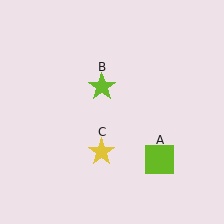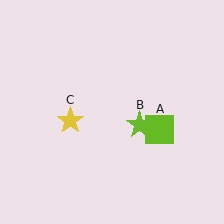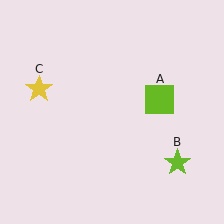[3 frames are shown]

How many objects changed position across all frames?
3 objects changed position: lime square (object A), lime star (object B), yellow star (object C).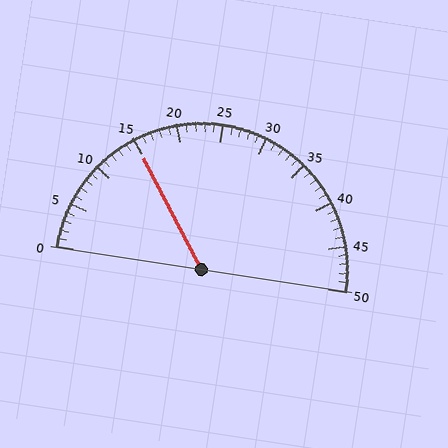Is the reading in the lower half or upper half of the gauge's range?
The reading is in the lower half of the range (0 to 50).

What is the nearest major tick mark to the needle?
The nearest major tick mark is 15.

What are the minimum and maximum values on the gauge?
The gauge ranges from 0 to 50.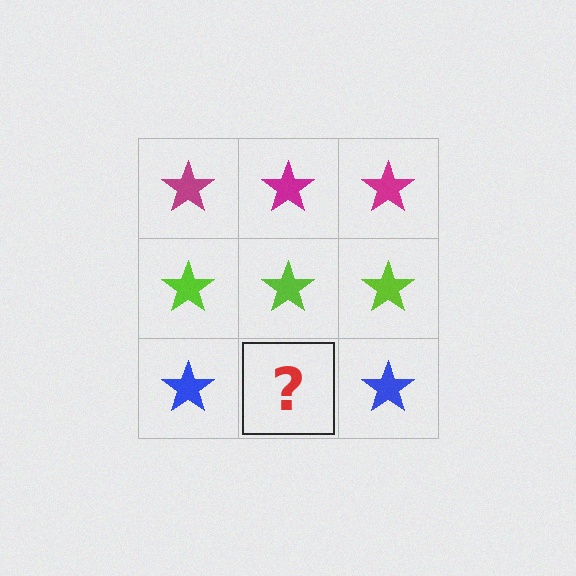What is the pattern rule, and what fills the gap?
The rule is that each row has a consistent color. The gap should be filled with a blue star.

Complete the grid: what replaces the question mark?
The question mark should be replaced with a blue star.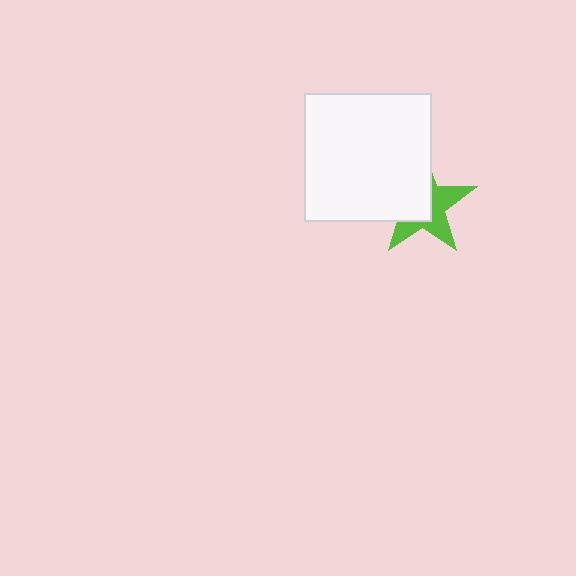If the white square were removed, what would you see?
You would see the complete lime star.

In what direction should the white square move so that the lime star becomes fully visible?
The white square should move toward the upper-left. That is the shortest direction to clear the overlap and leave the lime star fully visible.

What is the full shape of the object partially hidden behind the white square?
The partially hidden object is a lime star.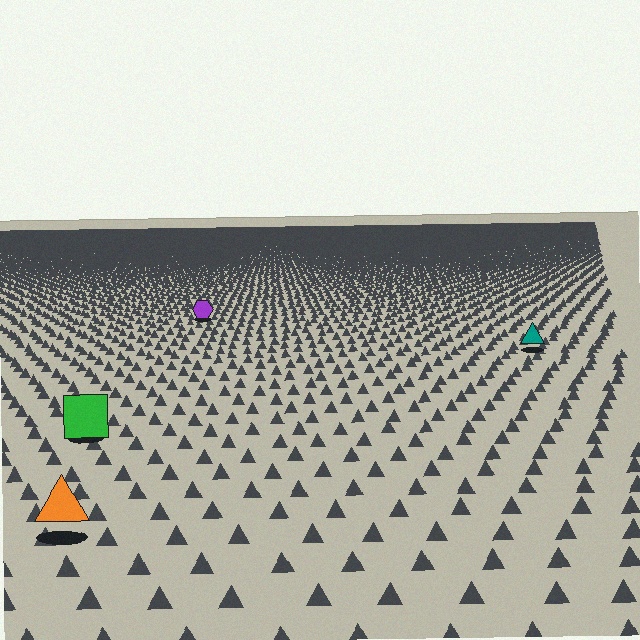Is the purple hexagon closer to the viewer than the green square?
No. The green square is closer — you can tell from the texture gradient: the ground texture is coarser near it.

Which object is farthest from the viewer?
The purple hexagon is farthest from the viewer. It appears smaller and the ground texture around it is denser.